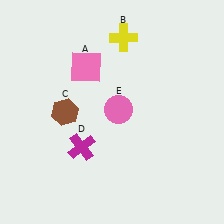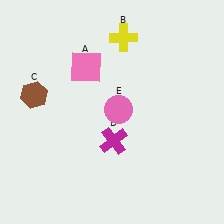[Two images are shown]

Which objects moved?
The objects that moved are: the brown hexagon (C), the magenta cross (D).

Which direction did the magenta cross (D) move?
The magenta cross (D) moved right.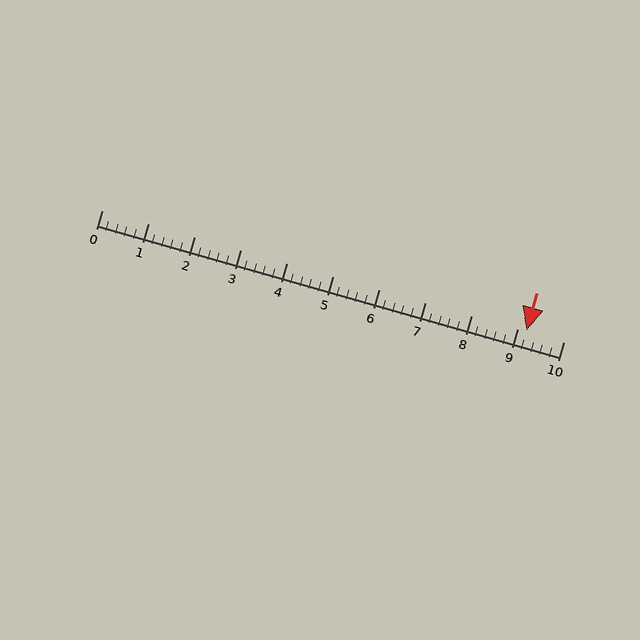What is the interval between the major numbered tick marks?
The major tick marks are spaced 1 units apart.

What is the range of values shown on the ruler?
The ruler shows values from 0 to 10.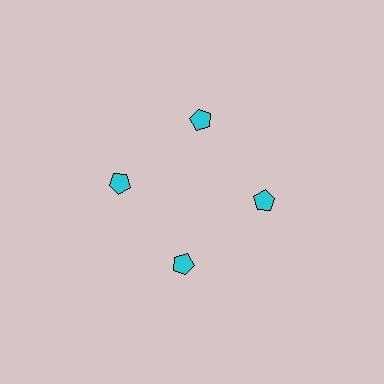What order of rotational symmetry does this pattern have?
This pattern has 4-fold rotational symmetry.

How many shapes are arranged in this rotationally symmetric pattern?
There are 4 shapes, arranged in 4 groups of 1.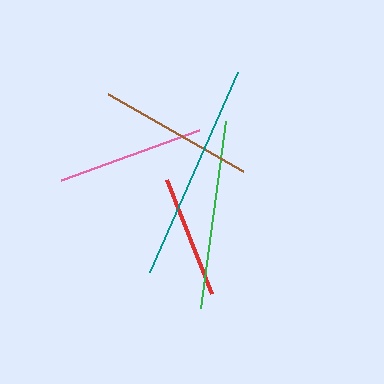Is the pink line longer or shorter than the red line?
The pink line is longer than the red line.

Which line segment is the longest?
The teal line is the longest at approximately 219 pixels.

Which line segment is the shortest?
The red line is the shortest at approximately 123 pixels.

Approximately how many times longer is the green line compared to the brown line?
The green line is approximately 1.2 times the length of the brown line.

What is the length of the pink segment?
The pink segment is approximately 146 pixels long.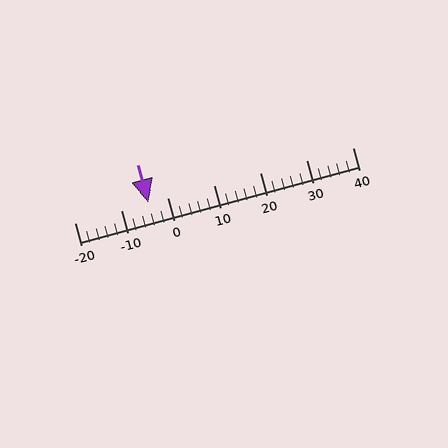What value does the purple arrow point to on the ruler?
The purple arrow points to approximately -4.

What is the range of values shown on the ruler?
The ruler shows values from -20 to 40.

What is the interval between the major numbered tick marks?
The major tick marks are spaced 10 units apart.